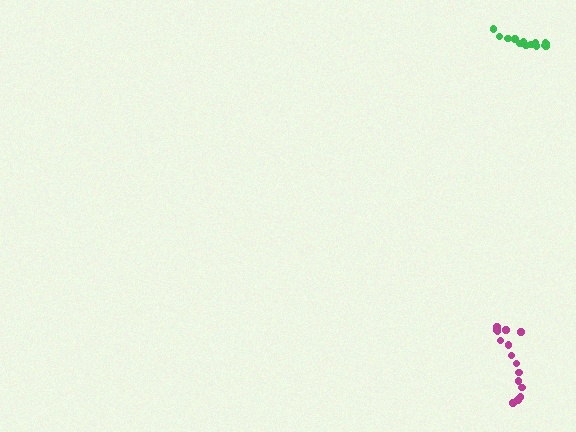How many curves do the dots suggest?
There are 2 distinct paths.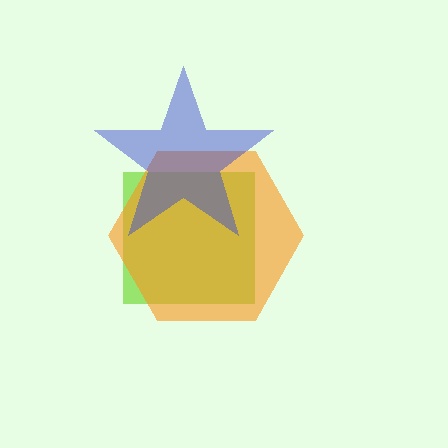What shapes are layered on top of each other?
The layered shapes are: a lime square, an orange hexagon, a blue star.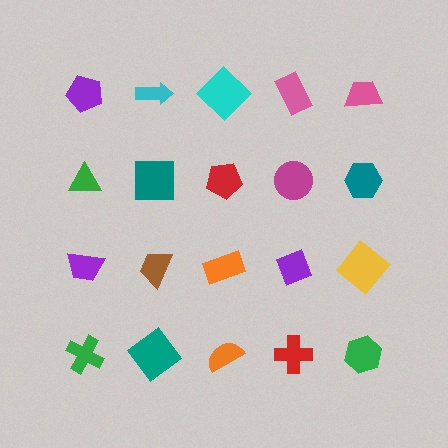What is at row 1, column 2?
A cyan arrow.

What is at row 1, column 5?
A pink trapezoid.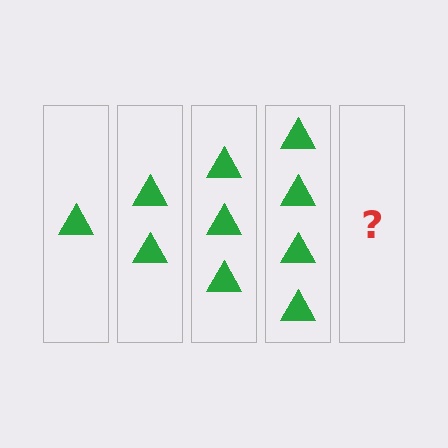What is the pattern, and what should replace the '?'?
The pattern is that each step adds one more triangle. The '?' should be 5 triangles.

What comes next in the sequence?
The next element should be 5 triangles.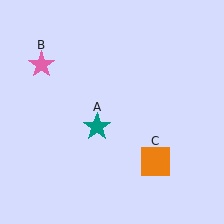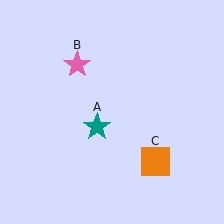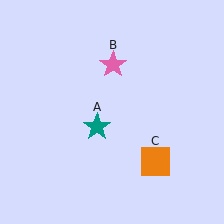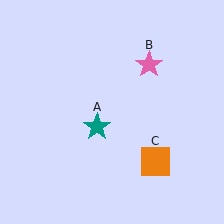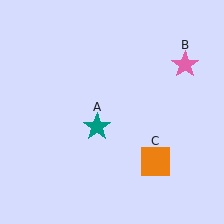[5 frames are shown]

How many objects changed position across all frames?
1 object changed position: pink star (object B).